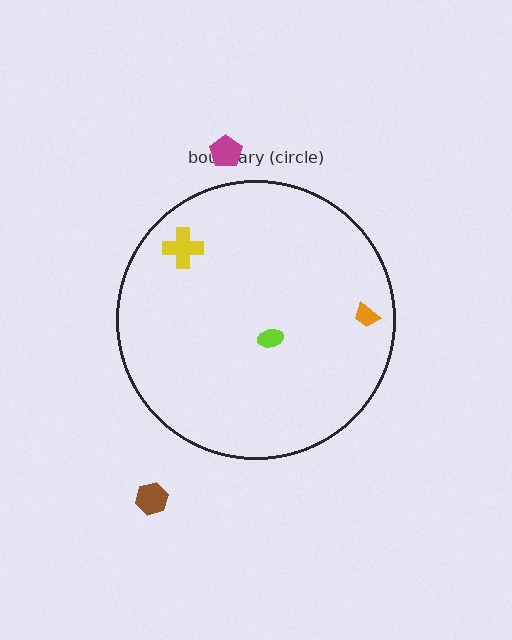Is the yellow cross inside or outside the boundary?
Inside.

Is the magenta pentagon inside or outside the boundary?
Outside.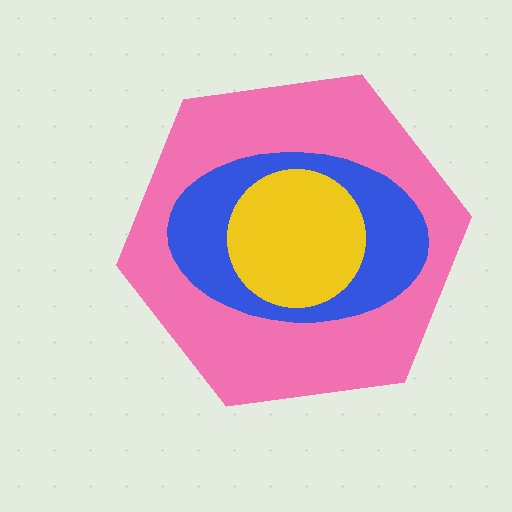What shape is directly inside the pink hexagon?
The blue ellipse.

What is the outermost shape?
The pink hexagon.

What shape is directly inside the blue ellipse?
The yellow circle.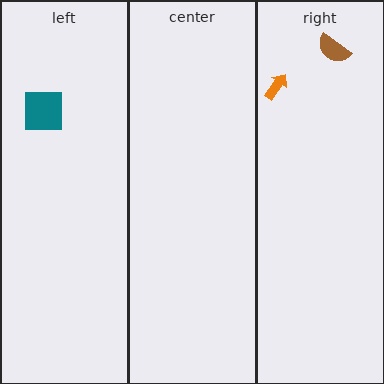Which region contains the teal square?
The left region.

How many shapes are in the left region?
1.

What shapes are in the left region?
The teal square.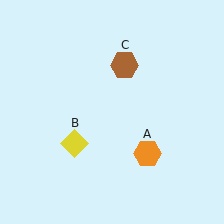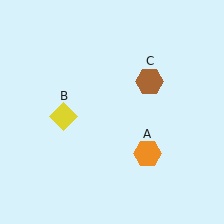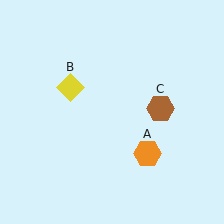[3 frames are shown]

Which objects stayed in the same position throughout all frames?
Orange hexagon (object A) remained stationary.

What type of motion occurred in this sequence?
The yellow diamond (object B), brown hexagon (object C) rotated clockwise around the center of the scene.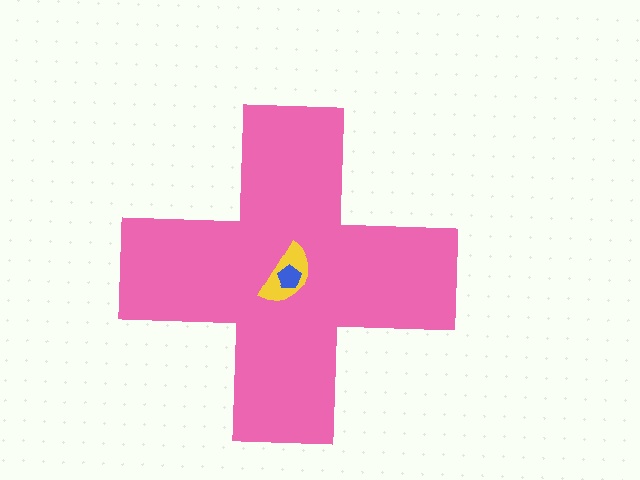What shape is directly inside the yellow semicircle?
The blue pentagon.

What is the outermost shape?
The pink cross.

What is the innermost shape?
The blue pentagon.